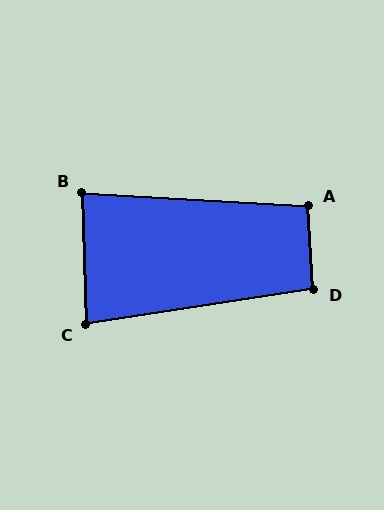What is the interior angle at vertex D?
Approximately 95 degrees (obtuse).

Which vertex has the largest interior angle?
A, at approximately 97 degrees.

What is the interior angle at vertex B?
Approximately 85 degrees (acute).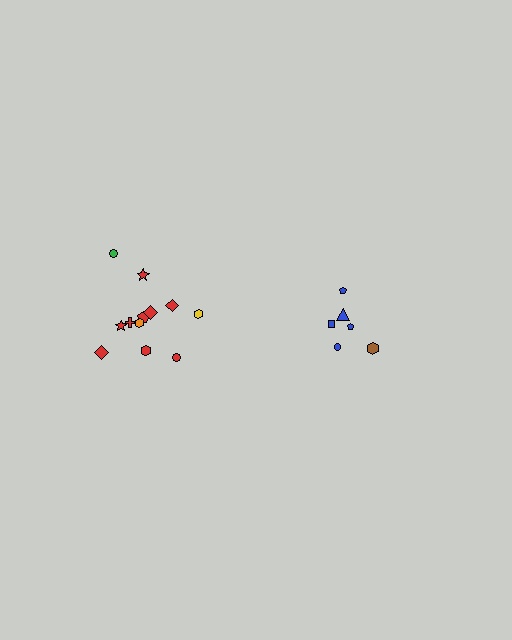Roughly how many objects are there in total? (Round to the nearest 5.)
Roughly 20 objects in total.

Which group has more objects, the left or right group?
The left group.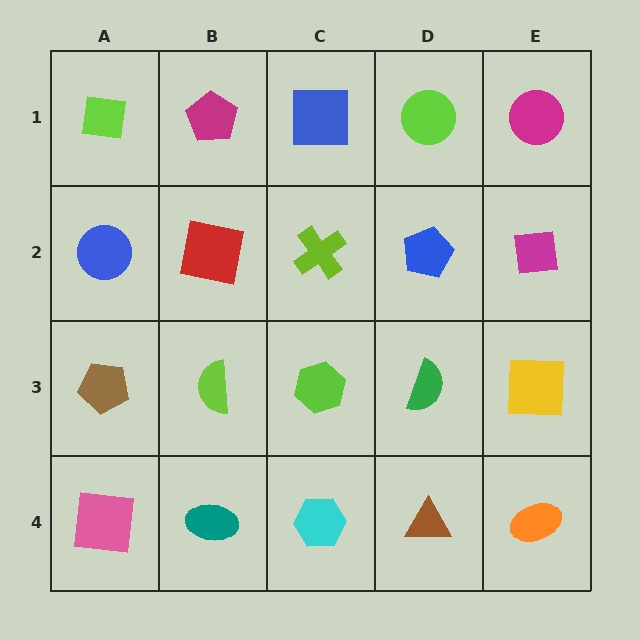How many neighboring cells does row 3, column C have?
4.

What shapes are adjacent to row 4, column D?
A green semicircle (row 3, column D), a cyan hexagon (row 4, column C), an orange ellipse (row 4, column E).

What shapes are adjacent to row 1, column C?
A lime cross (row 2, column C), a magenta pentagon (row 1, column B), a lime circle (row 1, column D).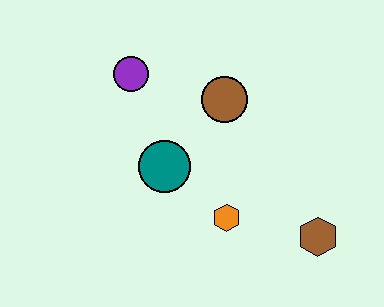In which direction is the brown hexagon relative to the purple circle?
The brown hexagon is to the right of the purple circle.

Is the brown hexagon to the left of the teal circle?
No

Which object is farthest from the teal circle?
The brown hexagon is farthest from the teal circle.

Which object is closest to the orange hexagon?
The teal circle is closest to the orange hexagon.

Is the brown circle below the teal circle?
No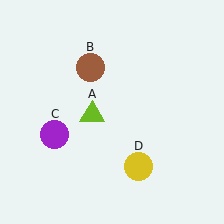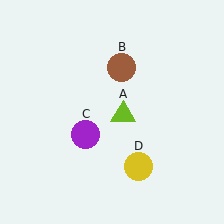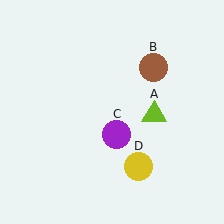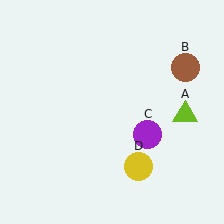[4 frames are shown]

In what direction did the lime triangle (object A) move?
The lime triangle (object A) moved right.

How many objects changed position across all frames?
3 objects changed position: lime triangle (object A), brown circle (object B), purple circle (object C).